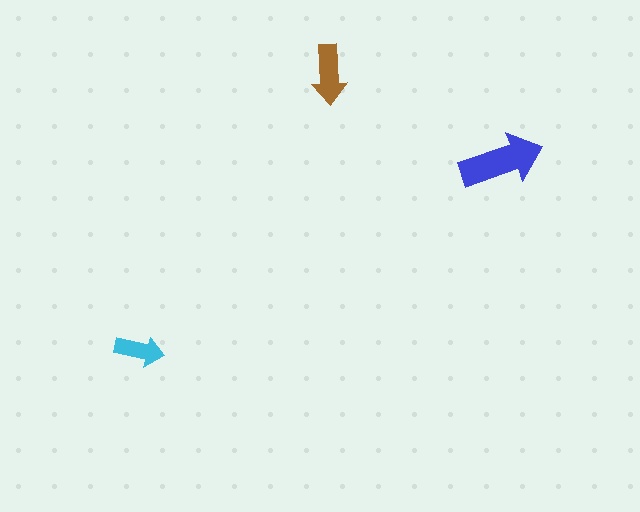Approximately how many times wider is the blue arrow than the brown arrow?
About 1.5 times wider.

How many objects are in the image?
There are 3 objects in the image.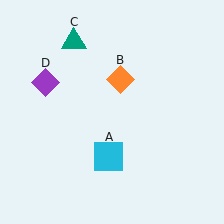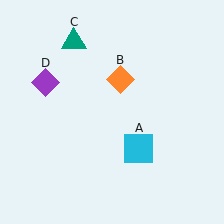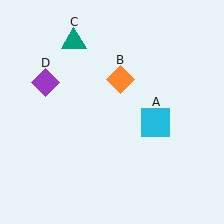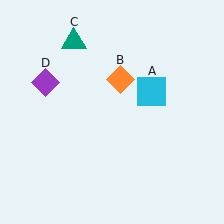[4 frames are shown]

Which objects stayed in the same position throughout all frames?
Orange diamond (object B) and teal triangle (object C) and purple diamond (object D) remained stationary.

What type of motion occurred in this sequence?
The cyan square (object A) rotated counterclockwise around the center of the scene.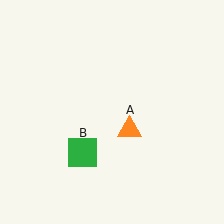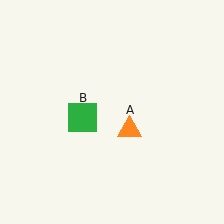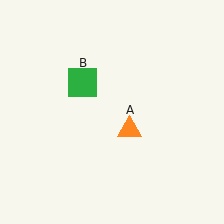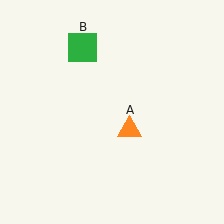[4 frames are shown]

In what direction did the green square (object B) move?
The green square (object B) moved up.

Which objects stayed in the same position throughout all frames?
Orange triangle (object A) remained stationary.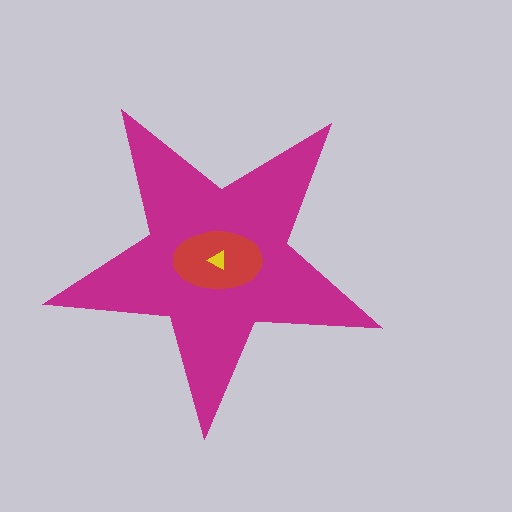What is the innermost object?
The yellow triangle.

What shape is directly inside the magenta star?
The red ellipse.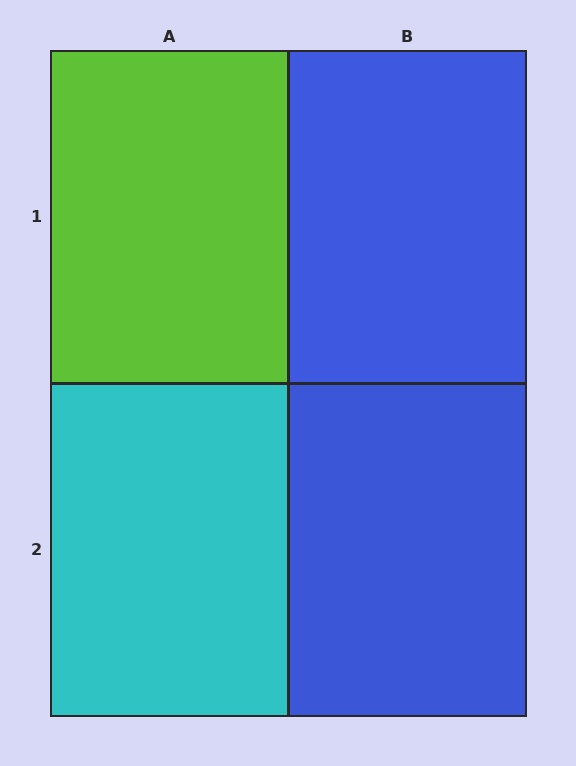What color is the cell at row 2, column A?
Cyan.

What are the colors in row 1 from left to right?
Lime, blue.